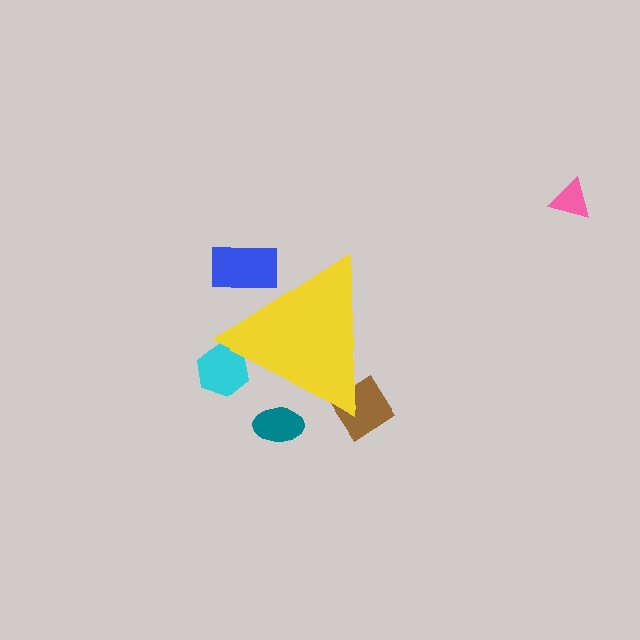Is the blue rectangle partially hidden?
Yes, the blue rectangle is partially hidden behind the yellow triangle.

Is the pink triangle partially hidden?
No, the pink triangle is fully visible.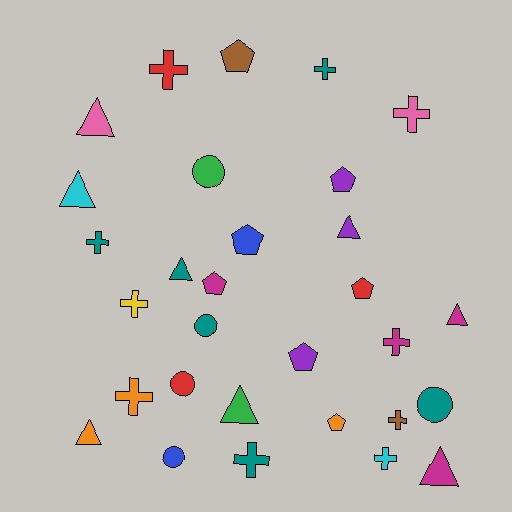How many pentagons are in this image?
There are 7 pentagons.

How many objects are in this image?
There are 30 objects.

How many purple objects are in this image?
There are 3 purple objects.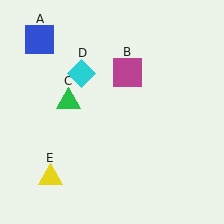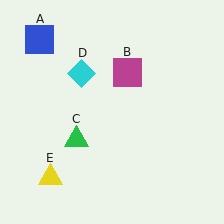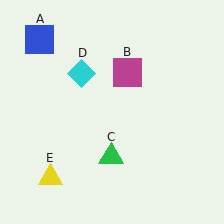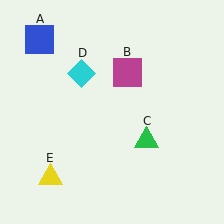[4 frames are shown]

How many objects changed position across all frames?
1 object changed position: green triangle (object C).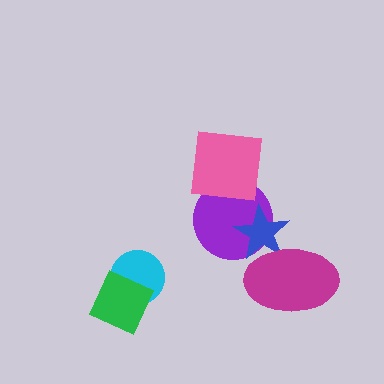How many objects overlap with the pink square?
1 object overlaps with the pink square.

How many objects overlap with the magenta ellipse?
1 object overlaps with the magenta ellipse.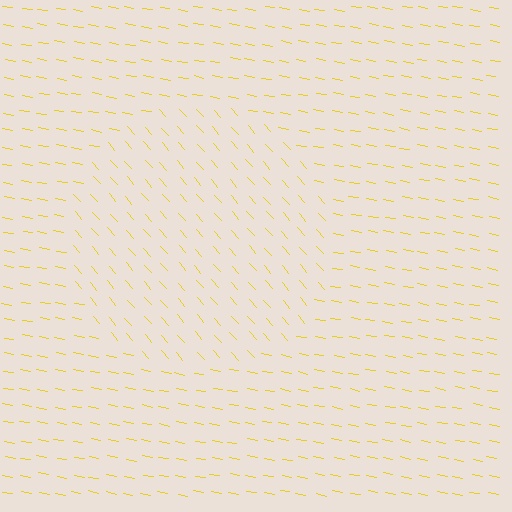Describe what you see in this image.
The image is filled with small yellow line segments. A circle region in the image has lines oriented differently from the surrounding lines, creating a visible texture boundary.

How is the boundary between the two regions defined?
The boundary is defined purely by a change in line orientation (approximately 38 degrees difference). All lines are the same color and thickness.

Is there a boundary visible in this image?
Yes, there is a texture boundary formed by a change in line orientation.